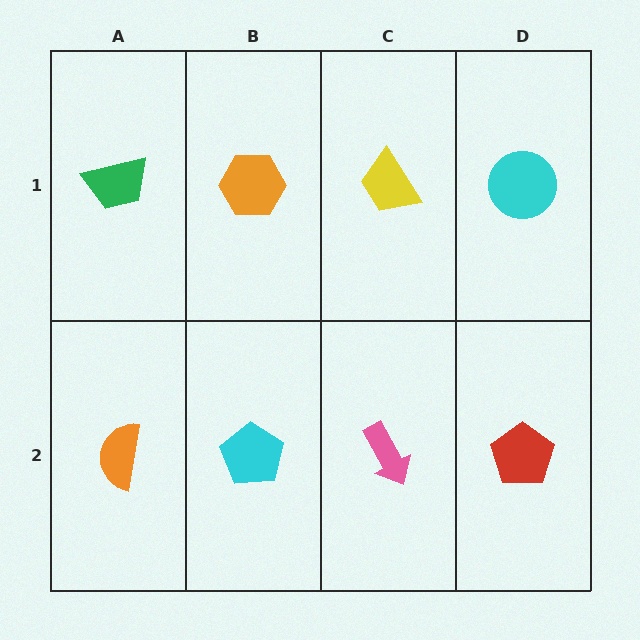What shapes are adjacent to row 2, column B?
An orange hexagon (row 1, column B), an orange semicircle (row 2, column A), a pink arrow (row 2, column C).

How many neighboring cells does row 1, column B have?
3.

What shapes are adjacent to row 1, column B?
A cyan pentagon (row 2, column B), a green trapezoid (row 1, column A), a yellow trapezoid (row 1, column C).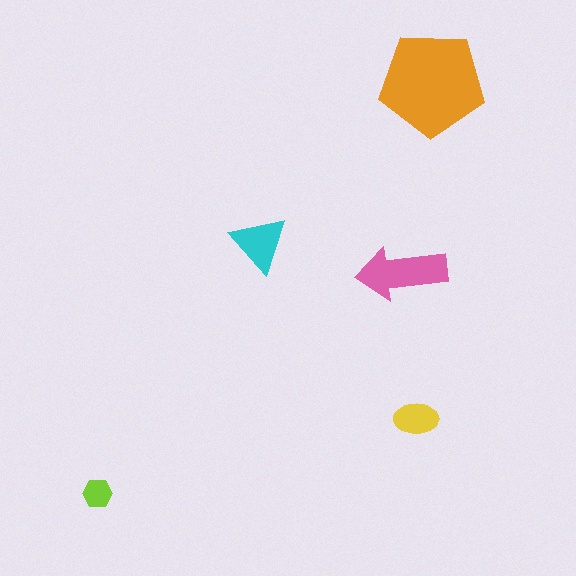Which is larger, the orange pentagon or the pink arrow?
The orange pentagon.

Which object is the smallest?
The lime hexagon.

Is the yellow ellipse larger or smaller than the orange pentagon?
Smaller.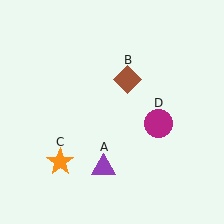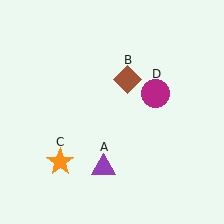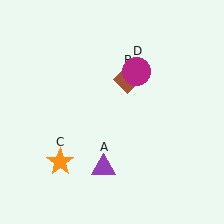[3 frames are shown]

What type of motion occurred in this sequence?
The magenta circle (object D) rotated counterclockwise around the center of the scene.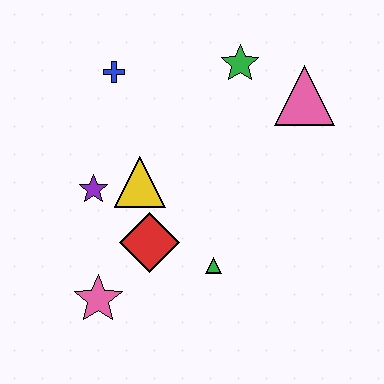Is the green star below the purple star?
No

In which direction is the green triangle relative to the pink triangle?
The green triangle is below the pink triangle.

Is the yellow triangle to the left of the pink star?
No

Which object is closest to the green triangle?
The red diamond is closest to the green triangle.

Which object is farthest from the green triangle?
The blue cross is farthest from the green triangle.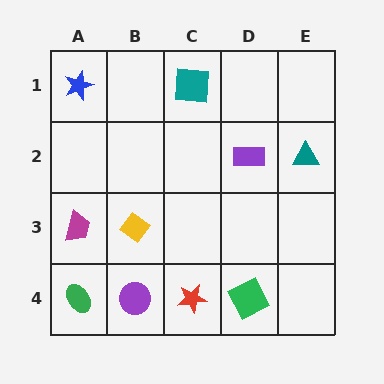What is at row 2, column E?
A teal triangle.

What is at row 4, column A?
A green ellipse.